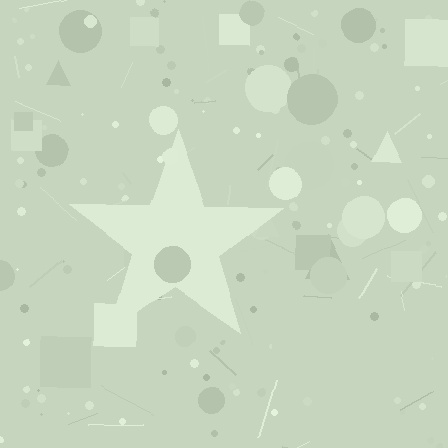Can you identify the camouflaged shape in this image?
The camouflaged shape is a star.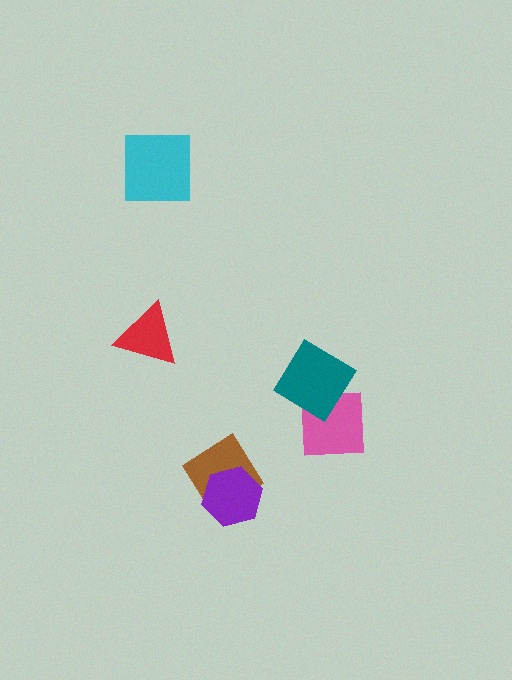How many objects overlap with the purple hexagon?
1 object overlaps with the purple hexagon.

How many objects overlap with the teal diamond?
1 object overlaps with the teal diamond.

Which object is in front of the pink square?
The teal diamond is in front of the pink square.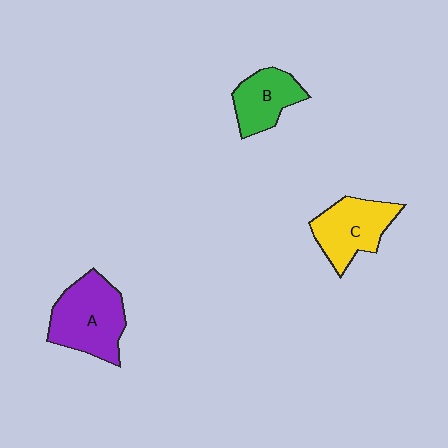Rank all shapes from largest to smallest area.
From largest to smallest: A (purple), C (yellow), B (green).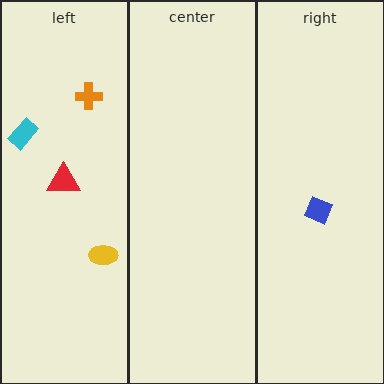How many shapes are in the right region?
1.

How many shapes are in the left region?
4.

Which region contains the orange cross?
The left region.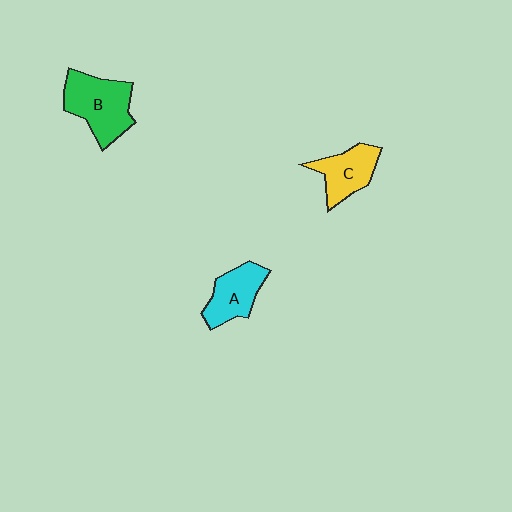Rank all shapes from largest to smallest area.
From largest to smallest: B (green), A (cyan), C (yellow).